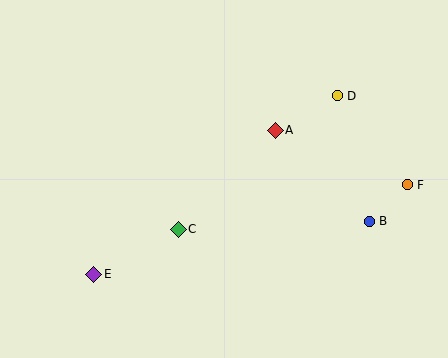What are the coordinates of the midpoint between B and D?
The midpoint between B and D is at (353, 158).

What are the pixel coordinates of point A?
Point A is at (275, 130).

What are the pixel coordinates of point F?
Point F is at (407, 185).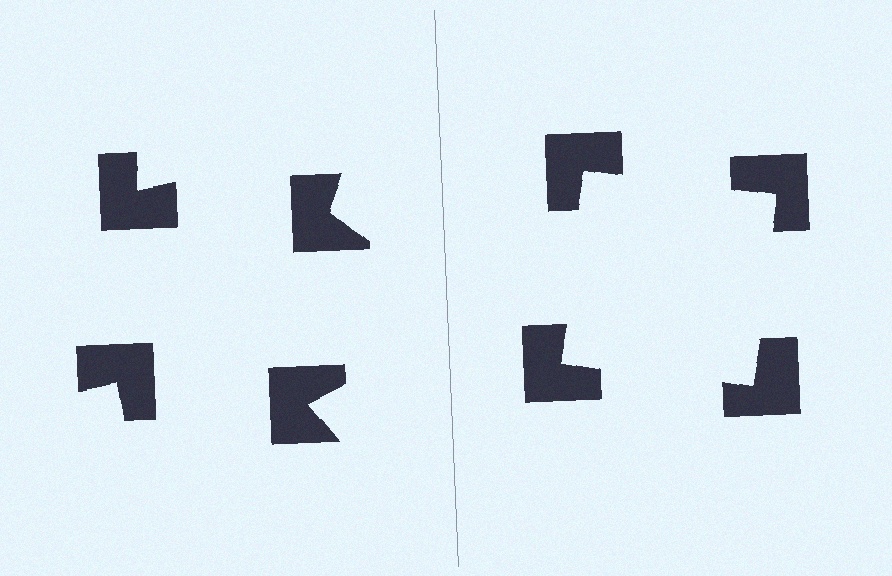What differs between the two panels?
The notched squares are positioned identically on both sides; only the wedge orientations differ. On the right they align to a square; on the left they are misaligned.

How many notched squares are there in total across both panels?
8 — 4 on each side.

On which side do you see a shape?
An illusory square appears on the right side. On the left side the wedge cuts are rotated, so no coherent shape forms.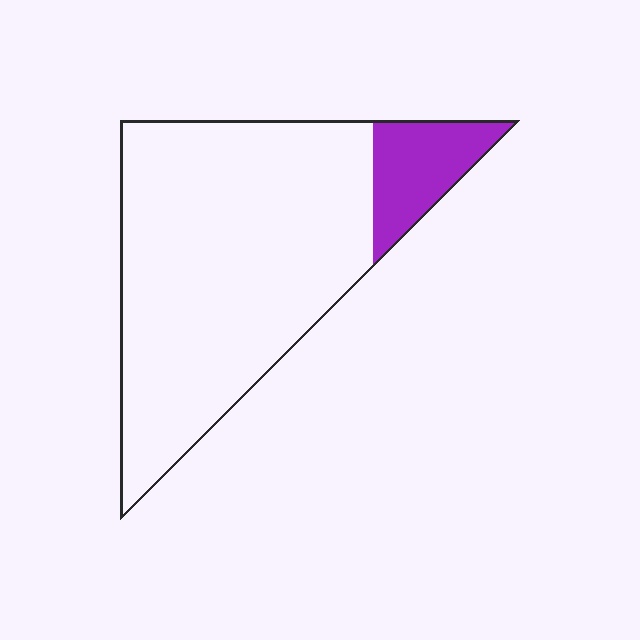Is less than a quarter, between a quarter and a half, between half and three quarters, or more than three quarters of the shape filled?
Less than a quarter.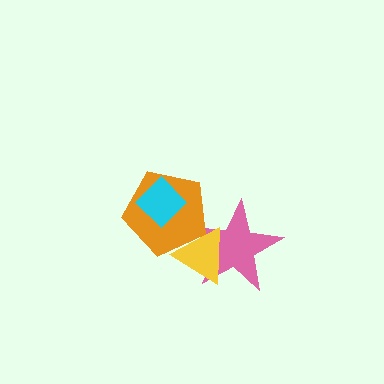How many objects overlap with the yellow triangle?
2 objects overlap with the yellow triangle.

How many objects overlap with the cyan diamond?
1 object overlaps with the cyan diamond.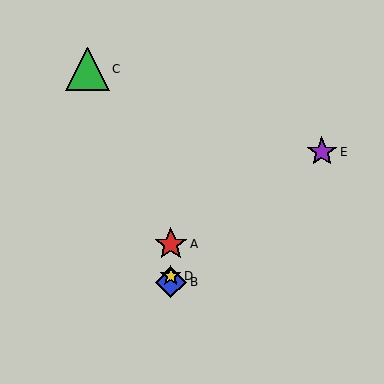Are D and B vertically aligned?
Yes, both are at x≈171.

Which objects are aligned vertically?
Objects A, B, D are aligned vertically.